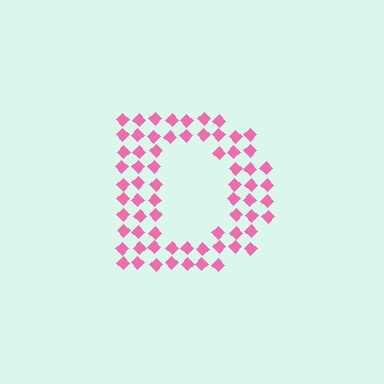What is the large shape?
The large shape is the letter D.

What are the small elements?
The small elements are diamonds.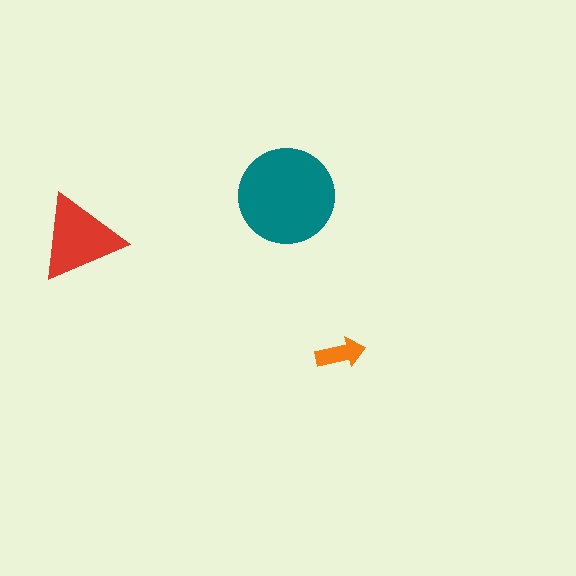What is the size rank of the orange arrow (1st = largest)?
3rd.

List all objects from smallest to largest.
The orange arrow, the red triangle, the teal circle.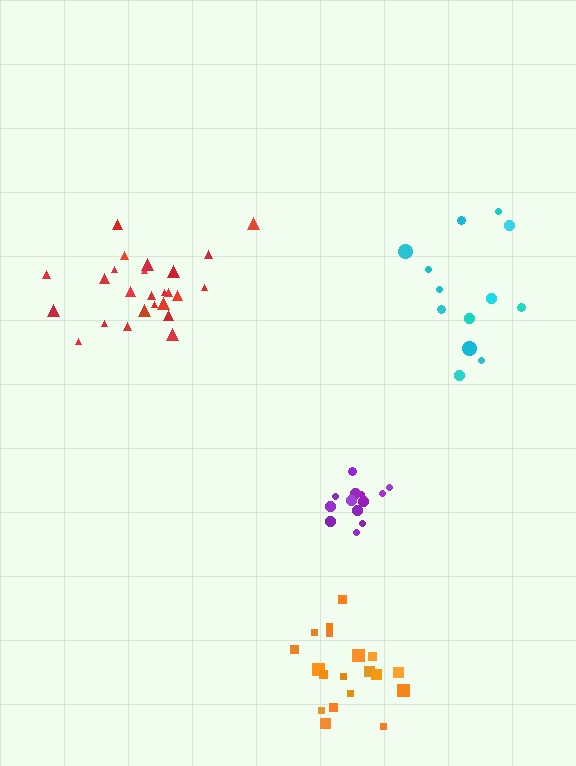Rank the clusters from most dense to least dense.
purple, orange, red, cyan.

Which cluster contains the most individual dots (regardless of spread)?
Red (25).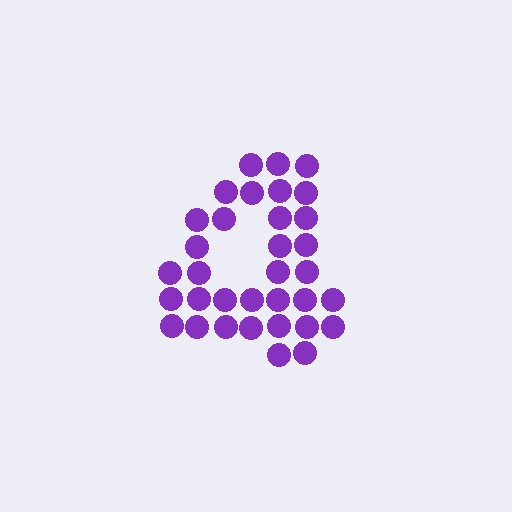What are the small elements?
The small elements are circles.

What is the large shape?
The large shape is the digit 4.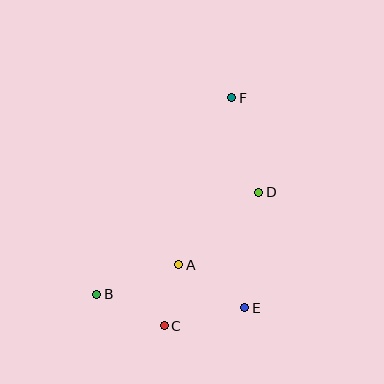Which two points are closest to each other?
Points A and C are closest to each other.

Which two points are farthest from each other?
Points B and F are farthest from each other.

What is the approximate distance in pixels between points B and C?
The distance between B and C is approximately 74 pixels.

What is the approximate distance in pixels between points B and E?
The distance between B and E is approximately 148 pixels.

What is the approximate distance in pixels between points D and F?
The distance between D and F is approximately 98 pixels.